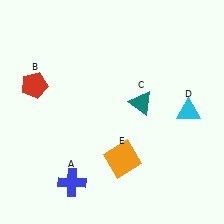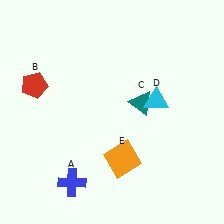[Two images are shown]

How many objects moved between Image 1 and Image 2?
1 object moved between the two images.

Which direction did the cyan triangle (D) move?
The cyan triangle (D) moved left.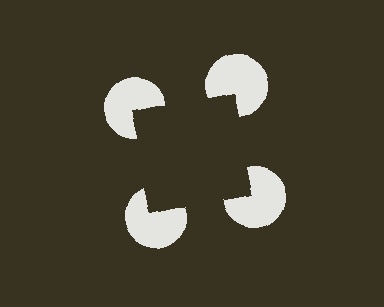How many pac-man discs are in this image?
There are 4 — one at each vertex of the illusory square.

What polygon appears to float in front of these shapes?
An illusory square — its edges are inferred from the aligned wedge cuts in the pac-man discs, not physically drawn.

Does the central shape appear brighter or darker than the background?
It typically appears slightly darker than the background, even though no actual brightness change is drawn.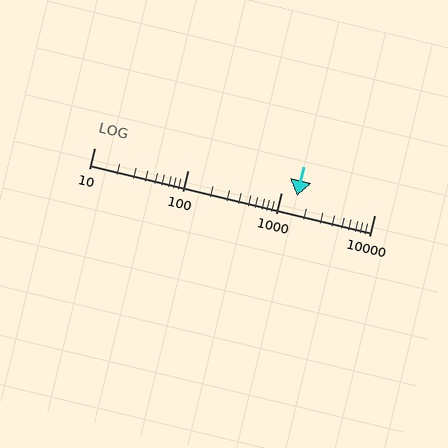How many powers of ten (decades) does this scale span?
The scale spans 3 decades, from 10 to 10000.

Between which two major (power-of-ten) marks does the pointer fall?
The pointer is between 1000 and 10000.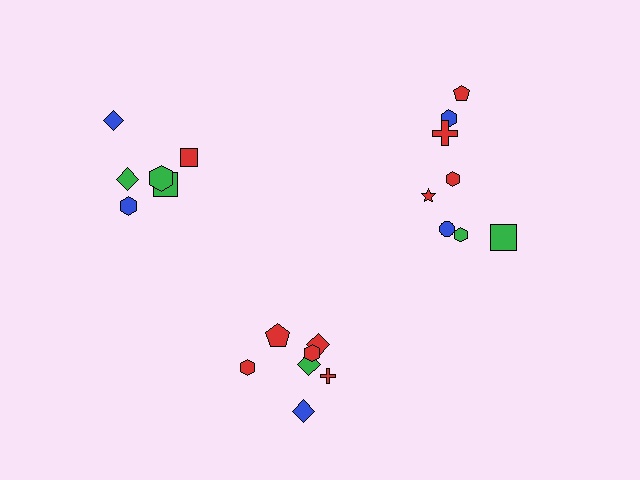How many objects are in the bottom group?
There are 7 objects.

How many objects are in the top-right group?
There are 8 objects.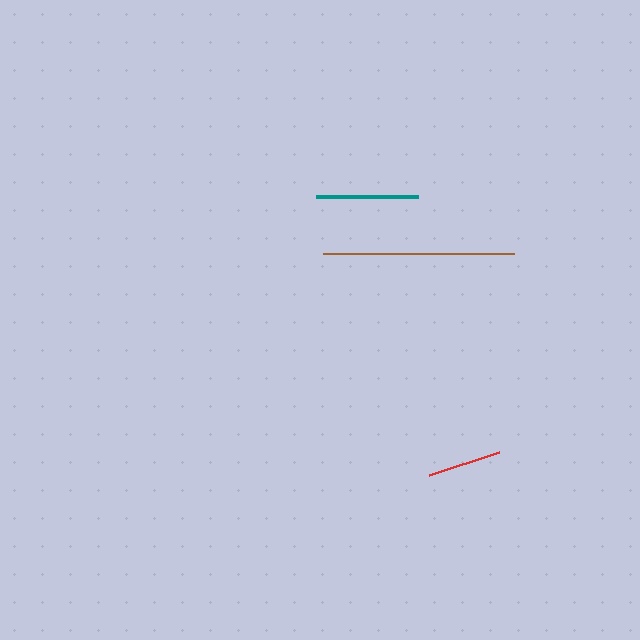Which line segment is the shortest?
The red line is the shortest at approximately 74 pixels.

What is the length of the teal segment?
The teal segment is approximately 102 pixels long.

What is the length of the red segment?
The red segment is approximately 74 pixels long.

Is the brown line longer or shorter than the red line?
The brown line is longer than the red line.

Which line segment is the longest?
The brown line is the longest at approximately 191 pixels.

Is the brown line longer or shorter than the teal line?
The brown line is longer than the teal line.